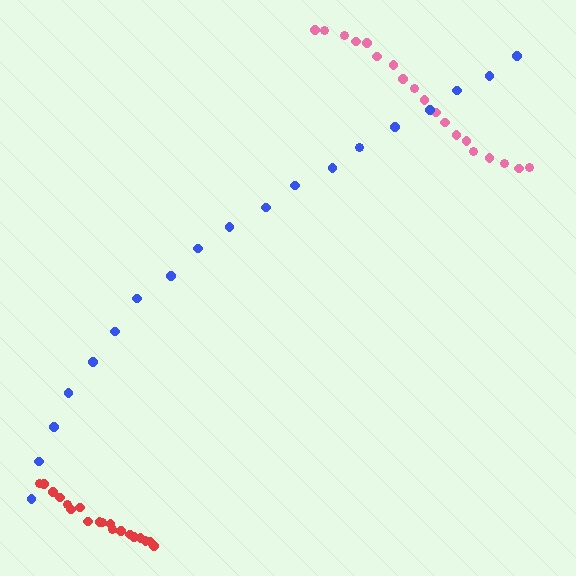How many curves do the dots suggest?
There are 3 distinct paths.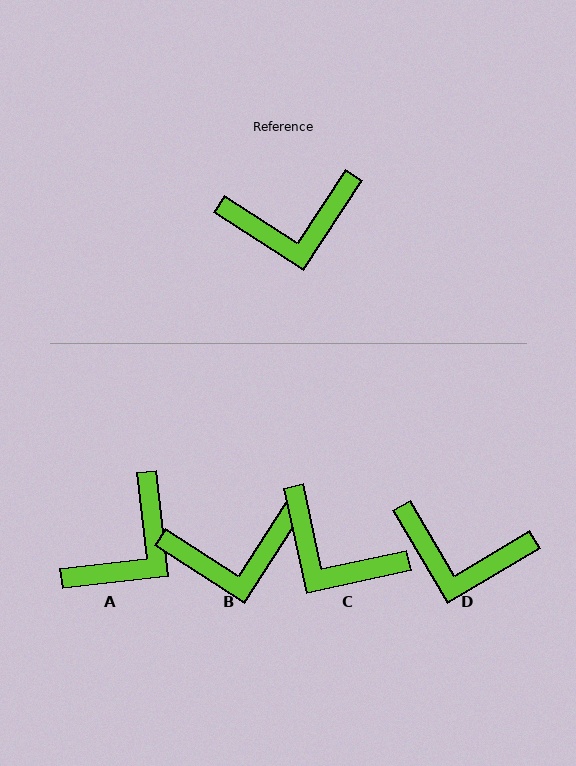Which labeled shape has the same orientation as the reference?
B.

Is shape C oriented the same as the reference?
No, it is off by about 45 degrees.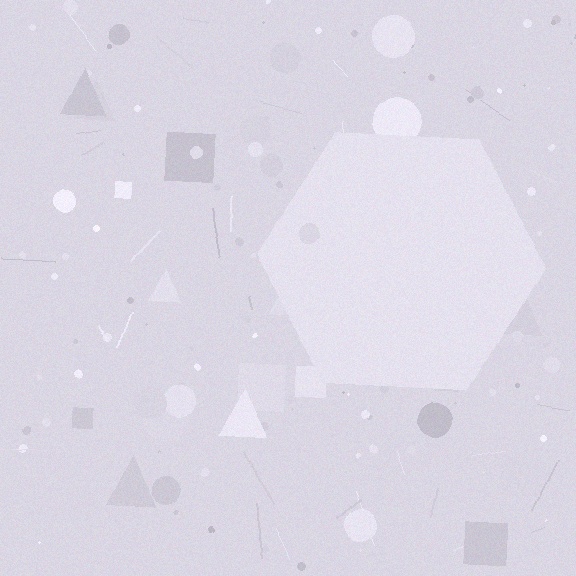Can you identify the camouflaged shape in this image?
The camouflaged shape is a hexagon.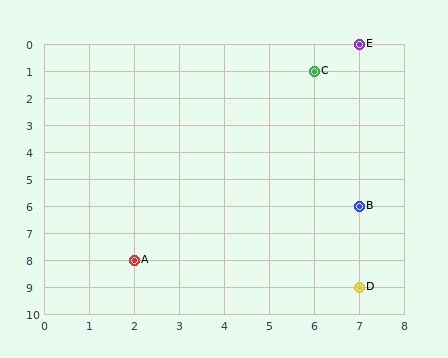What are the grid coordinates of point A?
Point A is at grid coordinates (2, 8).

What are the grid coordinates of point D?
Point D is at grid coordinates (7, 9).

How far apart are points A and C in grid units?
Points A and C are 4 columns and 7 rows apart (about 8.1 grid units diagonally).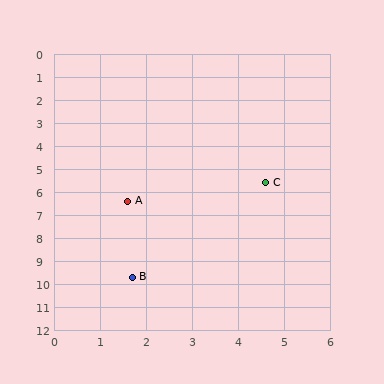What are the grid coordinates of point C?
Point C is at approximately (4.6, 5.6).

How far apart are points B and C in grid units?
Points B and C are about 5.0 grid units apart.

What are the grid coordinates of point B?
Point B is at approximately (1.7, 9.7).